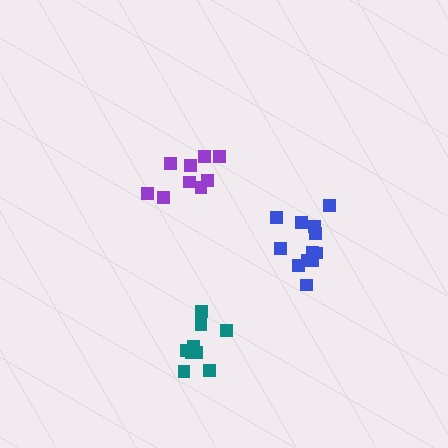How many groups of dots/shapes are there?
There are 3 groups.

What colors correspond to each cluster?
The clusters are colored: blue, purple, teal.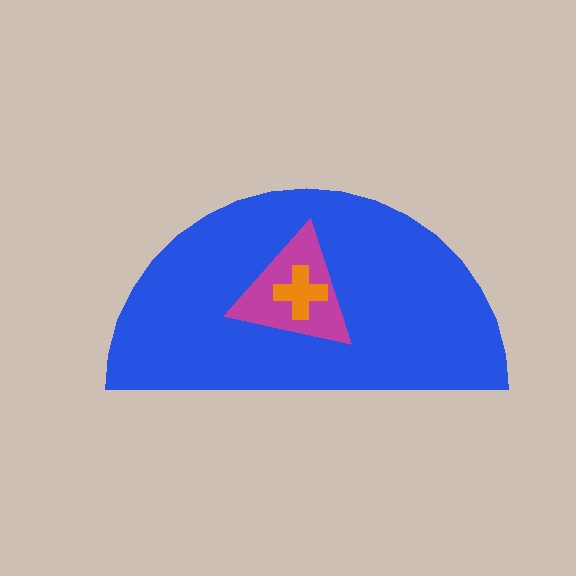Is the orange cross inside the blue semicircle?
Yes.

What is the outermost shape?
The blue semicircle.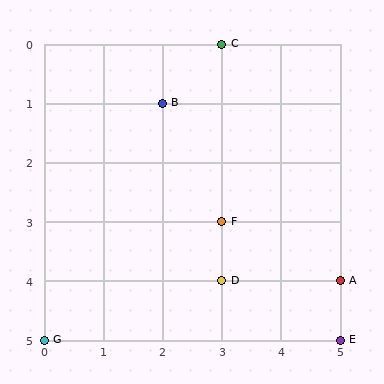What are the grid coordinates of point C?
Point C is at grid coordinates (3, 0).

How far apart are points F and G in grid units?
Points F and G are 3 columns and 2 rows apart (about 3.6 grid units diagonally).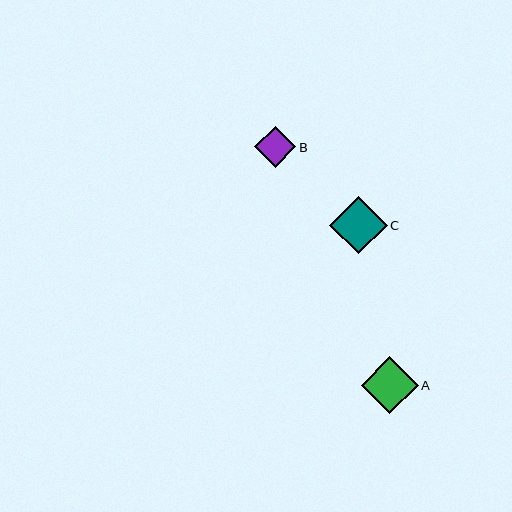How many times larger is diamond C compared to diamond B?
Diamond C is approximately 1.4 times the size of diamond B.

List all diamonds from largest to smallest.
From largest to smallest: C, A, B.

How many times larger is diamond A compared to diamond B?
Diamond A is approximately 1.4 times the size of diamond B.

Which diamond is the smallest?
Diamond B is the smallest with a size of approximately 41 pixels.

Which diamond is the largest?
Diamond C is the largest with a size of approximately 57 pixels.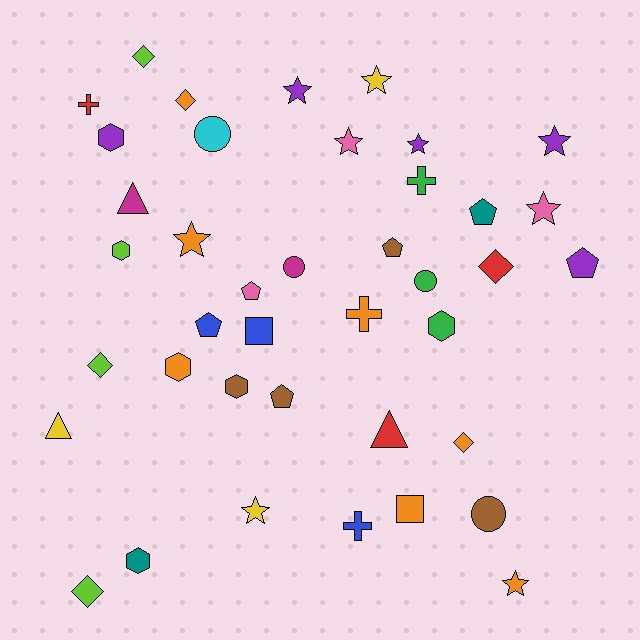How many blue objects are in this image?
There are 3 blue objects.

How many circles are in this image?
There are 4 circles.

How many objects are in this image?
There are 40 objects.